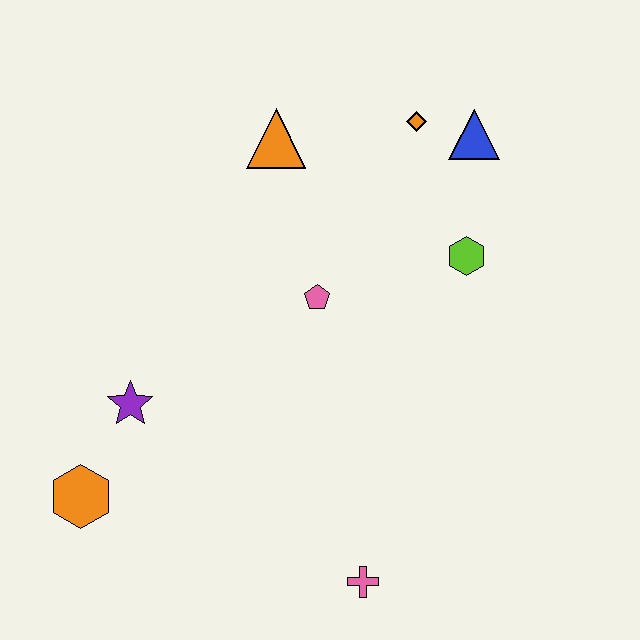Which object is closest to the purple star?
The orange hexagon is closest to the purple star.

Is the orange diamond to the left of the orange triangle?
No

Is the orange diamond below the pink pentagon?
No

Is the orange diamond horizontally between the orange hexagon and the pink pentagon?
No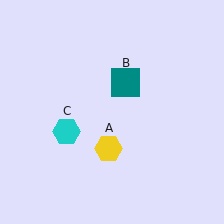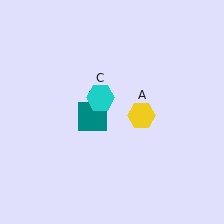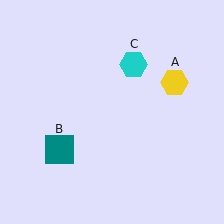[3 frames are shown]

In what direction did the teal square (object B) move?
The teal square (object B) moved down and to the left.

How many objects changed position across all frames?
3 objects changed position: yellow hexagon (object A), teal square (object B), cyan hexagon (object C).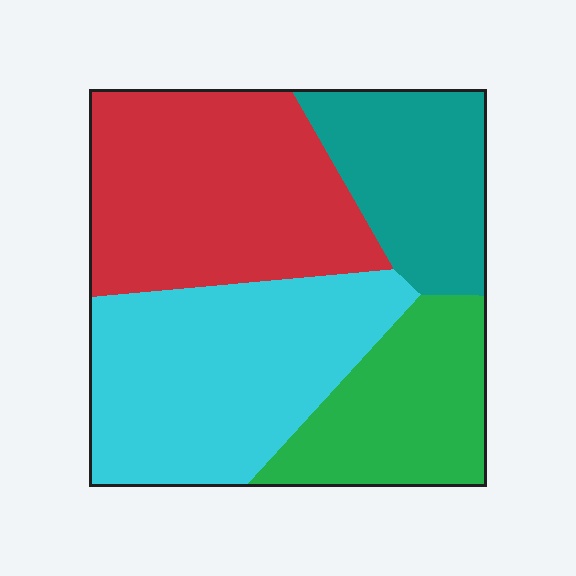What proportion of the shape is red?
Red covers 32% of the shape.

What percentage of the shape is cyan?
Cyan covers roughly 30% of the shape.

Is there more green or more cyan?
Cyan.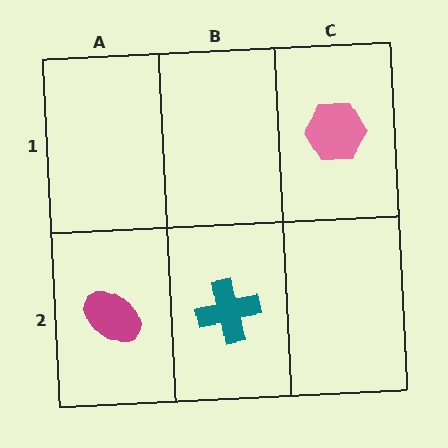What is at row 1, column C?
A pink hexagon.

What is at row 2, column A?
A magenta ellipse.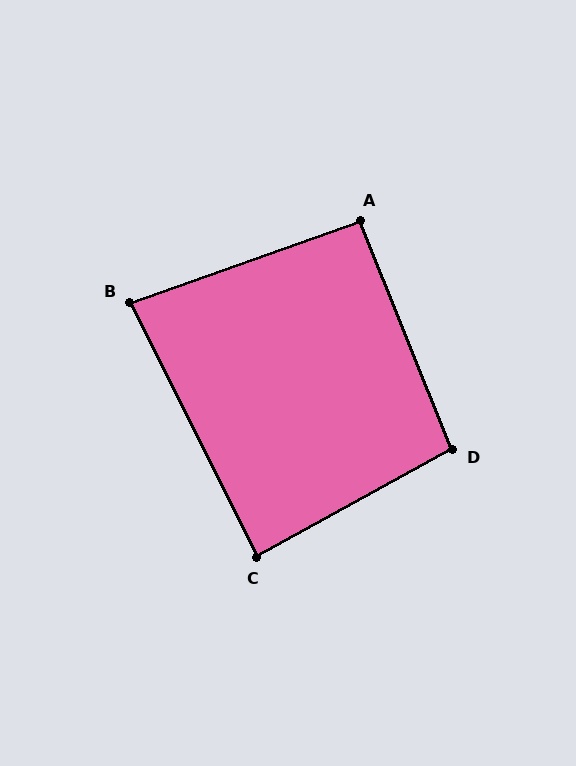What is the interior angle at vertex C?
Approximately 88 degrees (approximately right).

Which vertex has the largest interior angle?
D, at approximately 97 degrees.